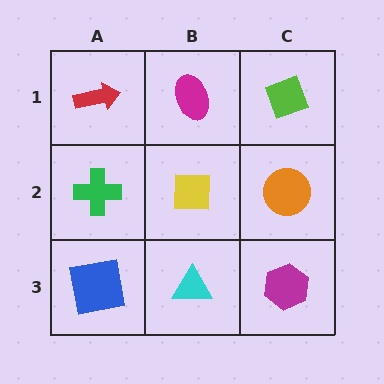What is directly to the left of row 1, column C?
A magenta ellipse.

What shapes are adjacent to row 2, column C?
A lime diamond (row 1, column C), a magenta hexagon (row 3, column C), a yellow square (row 2, column B).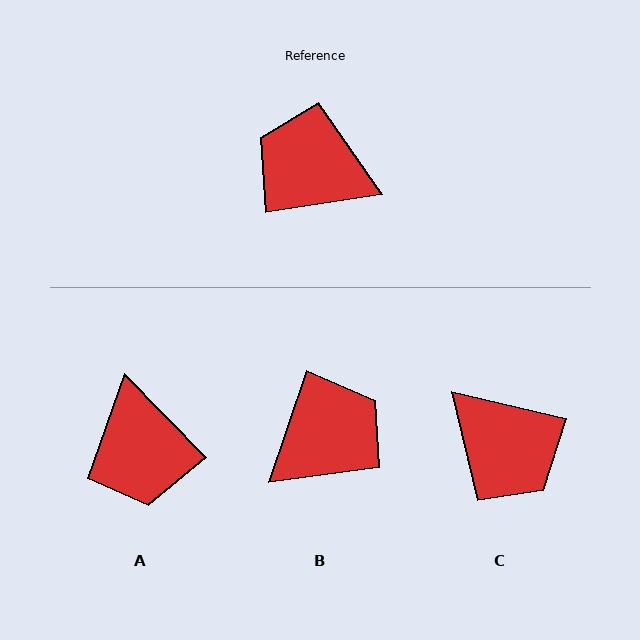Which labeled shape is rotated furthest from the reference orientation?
C, about 158 degrees away.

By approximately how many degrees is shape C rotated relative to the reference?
Approximately 158 degrees counter-clockwise.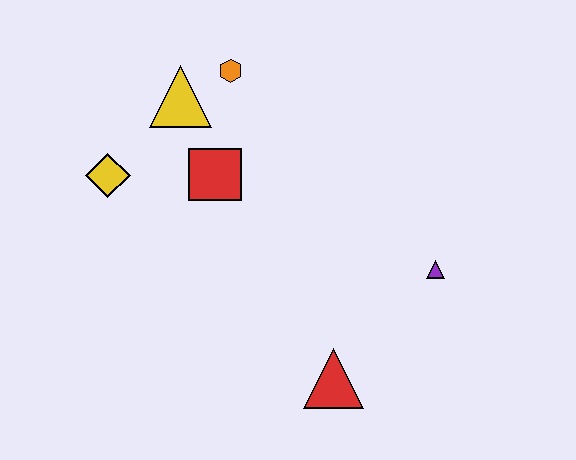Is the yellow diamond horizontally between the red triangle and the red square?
No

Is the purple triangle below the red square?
Yes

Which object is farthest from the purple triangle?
The yellow diamond is farthest from the purple triangle.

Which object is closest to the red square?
The yellow triangle is closest to the red square.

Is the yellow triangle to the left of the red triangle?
Yes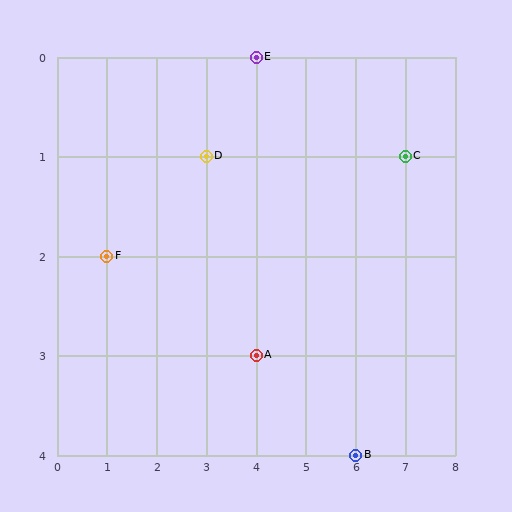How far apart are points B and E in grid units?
Points B and E are 2 columns and 4 rows apart (about 4.5 grid units diagonally).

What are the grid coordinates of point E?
Point E is at grid coordinates (4, 0).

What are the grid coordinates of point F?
Point F is at grid coordinates (1, 2).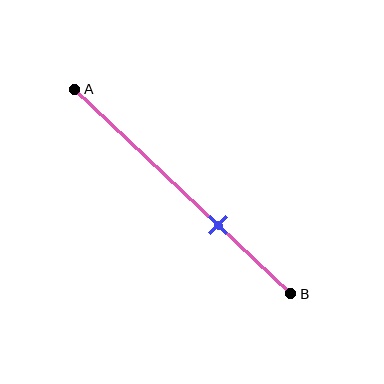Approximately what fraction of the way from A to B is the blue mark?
The blue mark is approximately 65% of the way from A to B.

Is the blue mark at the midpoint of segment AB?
No, the mark is at about 65% from A, not at the 50% midpoint.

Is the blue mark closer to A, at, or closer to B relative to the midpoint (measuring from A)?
The blue mark is closer to point B than the midpoint of segment AB.